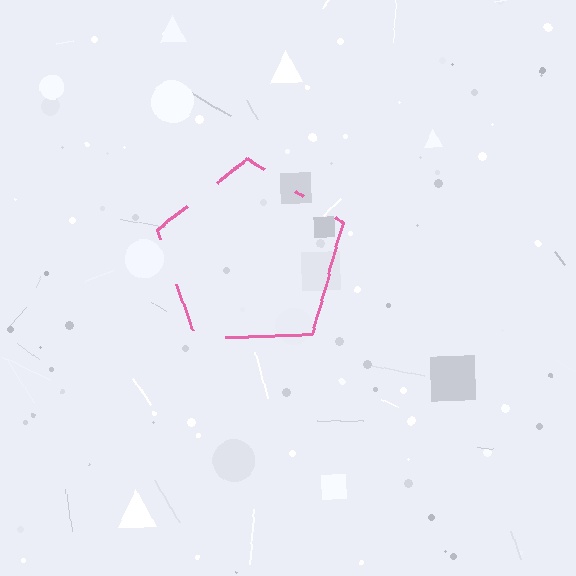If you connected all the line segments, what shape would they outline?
They would outline a pentagon.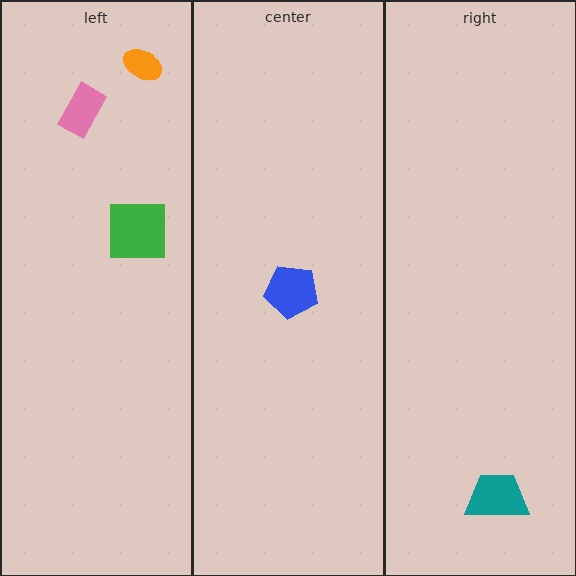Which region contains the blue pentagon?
The center region.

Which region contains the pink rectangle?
The left region.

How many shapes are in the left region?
3.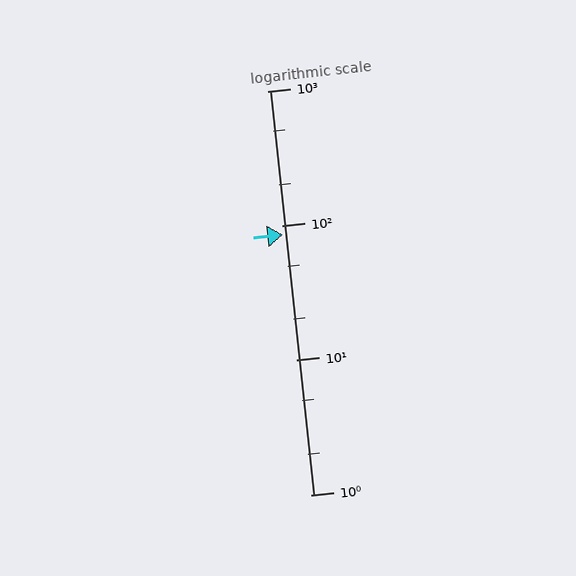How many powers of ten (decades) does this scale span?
The scale spans 3 decades, from 1 to 1000.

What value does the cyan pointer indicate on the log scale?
The pointer indicates approximately 86.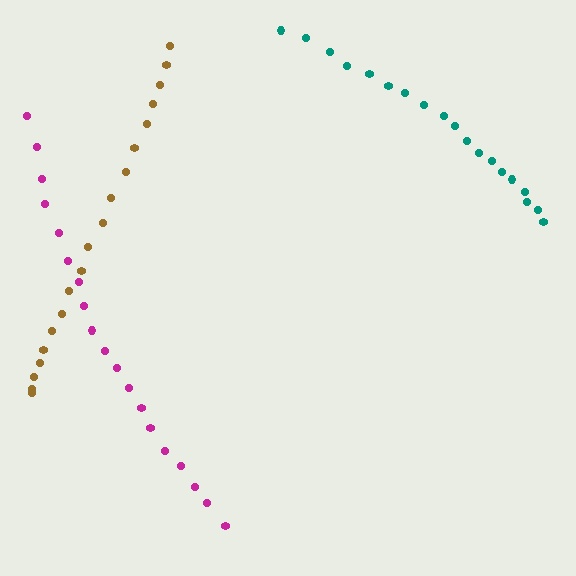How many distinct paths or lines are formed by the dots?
There are 3 distinct paths.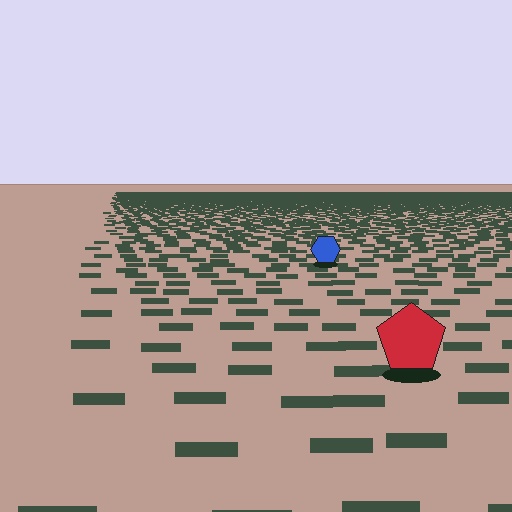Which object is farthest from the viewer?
The blue hexagon is farthest from the viewer. It appears smaller and the ground texture around it is denser.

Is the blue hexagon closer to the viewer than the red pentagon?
No. The red pentagon is closer — you can tell from the texture gradient: the ground texture is coarser near it.